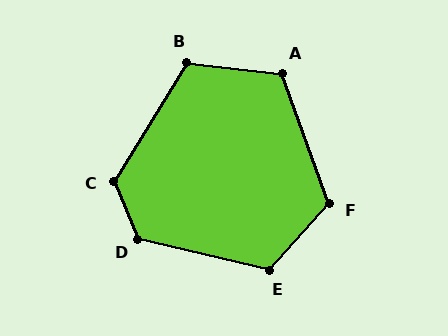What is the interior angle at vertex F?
Approximately 118 degrees (obtuse).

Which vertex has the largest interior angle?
D, at approximately 127 degrees.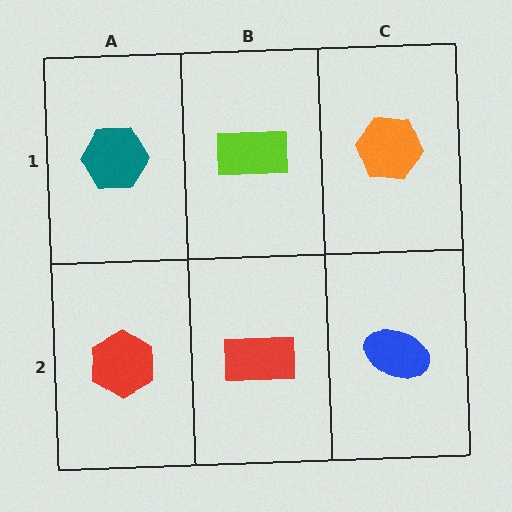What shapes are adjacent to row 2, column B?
A lime rectangle (row 1, column B), a red hexagon (row 2, column A), a blue ellipse (row 2, column C).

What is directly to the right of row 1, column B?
An orange hexagon.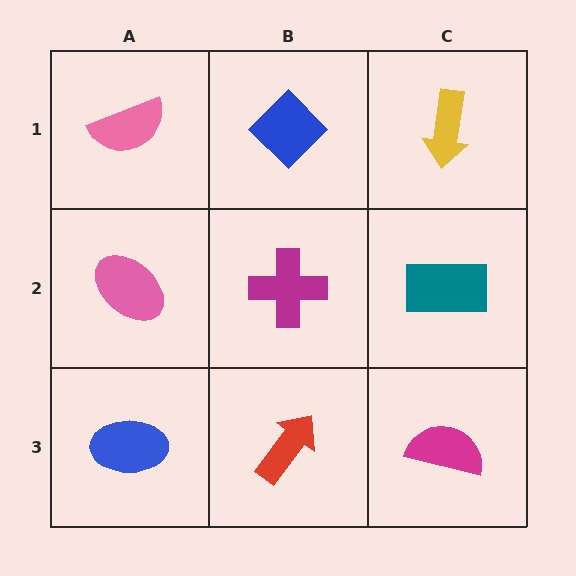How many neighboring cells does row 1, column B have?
3.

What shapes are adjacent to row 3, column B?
A magenta cross (row 2, column B), a blue ellipse (row 3, column A), a magenta semicircle (row 3, column C).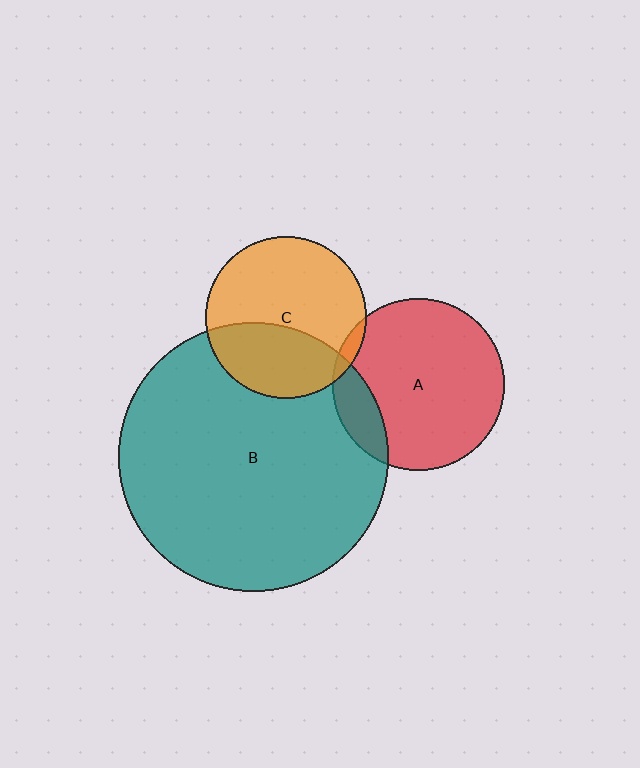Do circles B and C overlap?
Yes.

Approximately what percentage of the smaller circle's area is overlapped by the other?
Approximately 35%.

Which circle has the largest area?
Circle B (teal).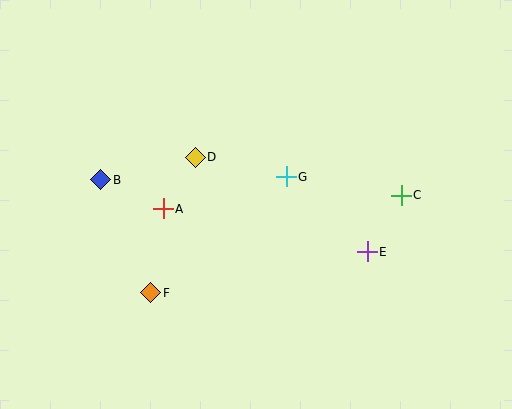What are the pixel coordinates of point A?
Point A is at (163, 209).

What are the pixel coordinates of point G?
Point G is at (286, 177).